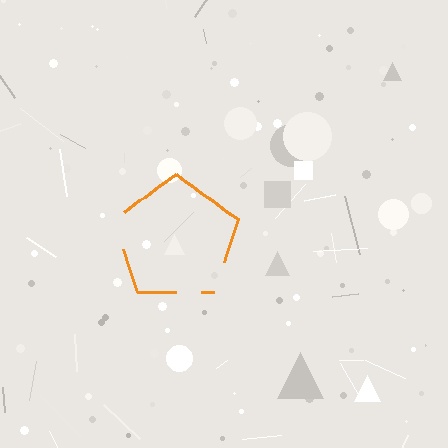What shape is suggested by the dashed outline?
The dashed outline suggests a pentagon.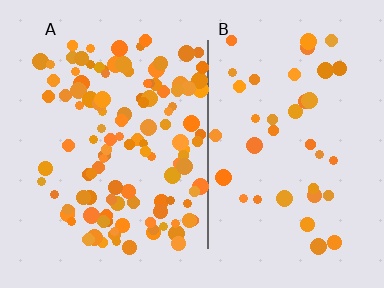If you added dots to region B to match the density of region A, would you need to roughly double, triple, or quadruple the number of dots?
Approximately triple.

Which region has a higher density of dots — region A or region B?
A (the left).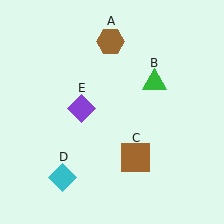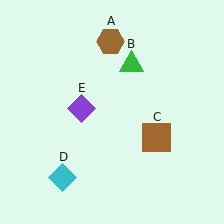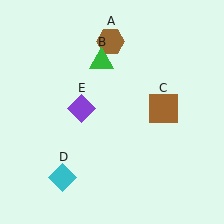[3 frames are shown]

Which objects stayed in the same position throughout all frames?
Brown hexagon (object A) and cyan diamond (object D) and purple diamond (object E) remained stationary.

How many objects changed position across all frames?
2 objects changed position: green triangle (object B), brown square (object C).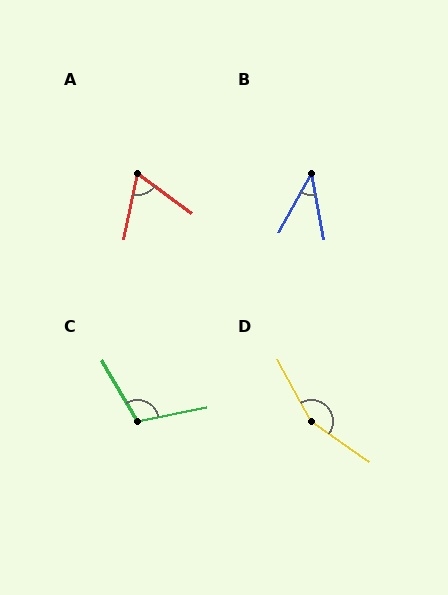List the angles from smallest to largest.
B (39°), A (66°), C (109°), D (154°).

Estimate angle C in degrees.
Approximately 109 degrees.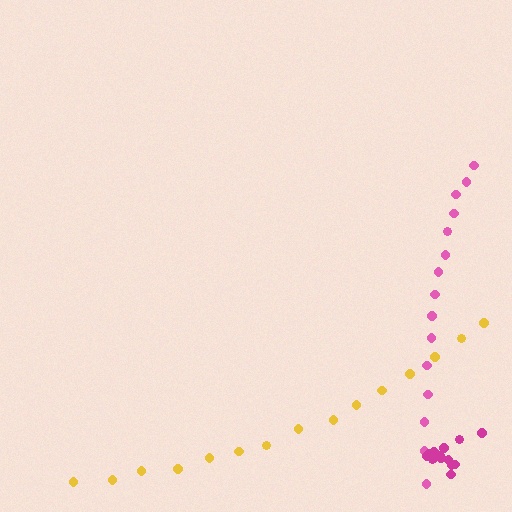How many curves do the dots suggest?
There are 3 distinct paths.